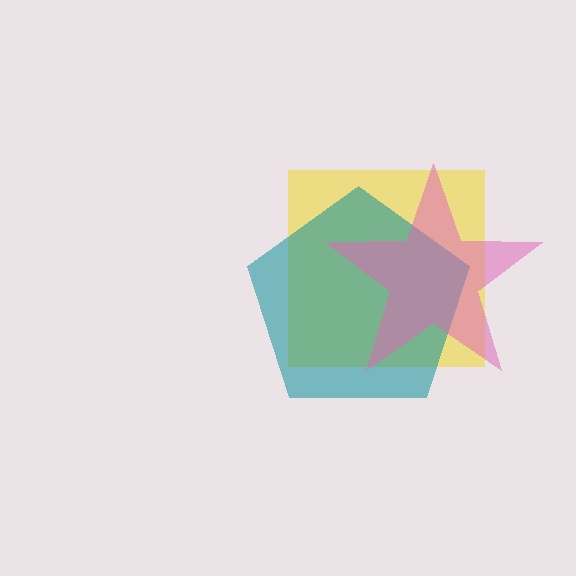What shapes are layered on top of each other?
The layered shapes are: a yellow square, a teal pentagon, a pink star.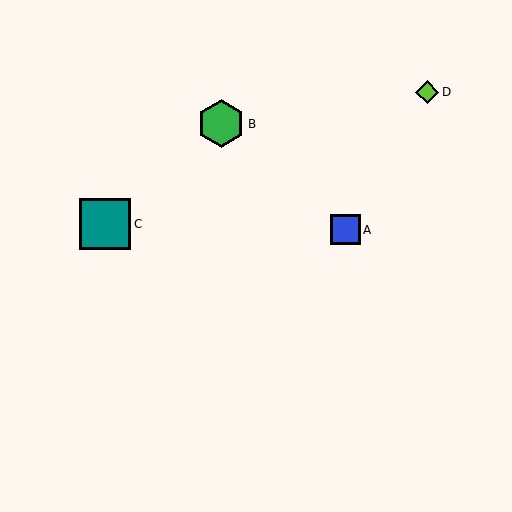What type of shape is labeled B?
Shape B is a green hexagon.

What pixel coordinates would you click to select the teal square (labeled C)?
Click at (105, 224) to select the teal square C.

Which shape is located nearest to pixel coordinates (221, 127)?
The green hexagon (labeled B) at (221, 124) is nearest to that location.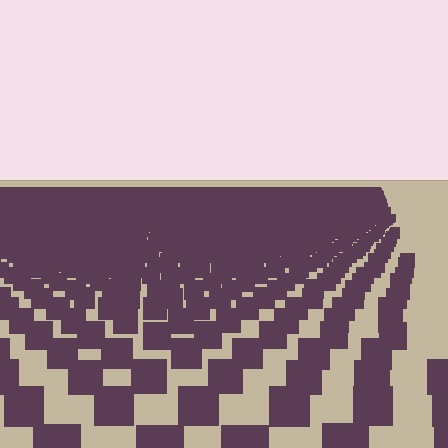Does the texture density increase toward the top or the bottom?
Density increases toward the top.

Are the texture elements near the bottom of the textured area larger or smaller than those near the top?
Larger. Near the bottom, elements are closer to the viewer and appear at a bigger on-screen size.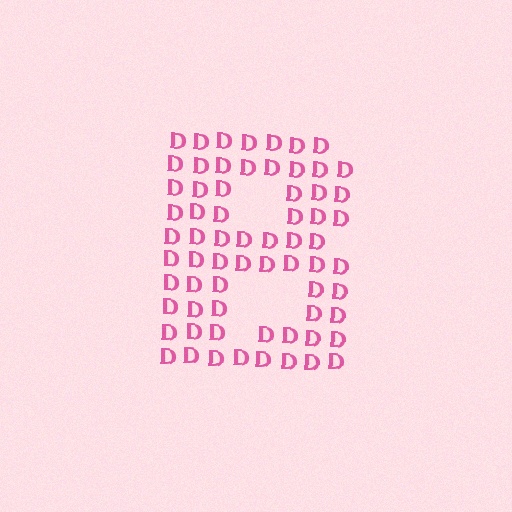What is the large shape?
The large shape is the letter B.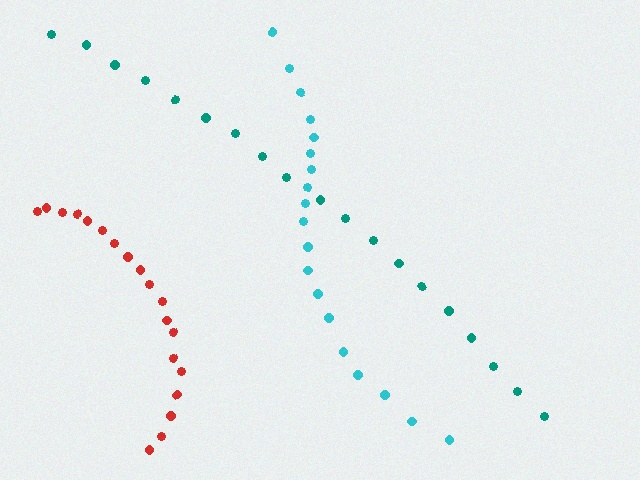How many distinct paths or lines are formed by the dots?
There are 3 distinct paths.